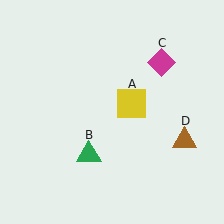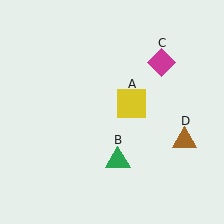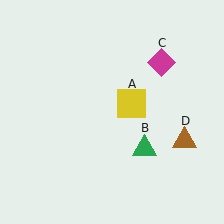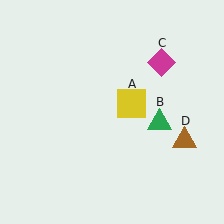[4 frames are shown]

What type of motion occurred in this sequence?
The green triangle (object B) rotated counterclockwise around the center of the scene.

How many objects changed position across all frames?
1 object changed position: green triangle (object B).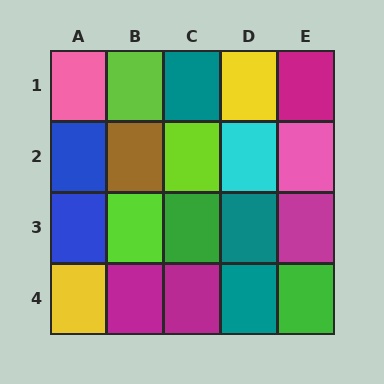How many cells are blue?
2 cells are blue.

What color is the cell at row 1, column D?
Yellow.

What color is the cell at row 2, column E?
Pink.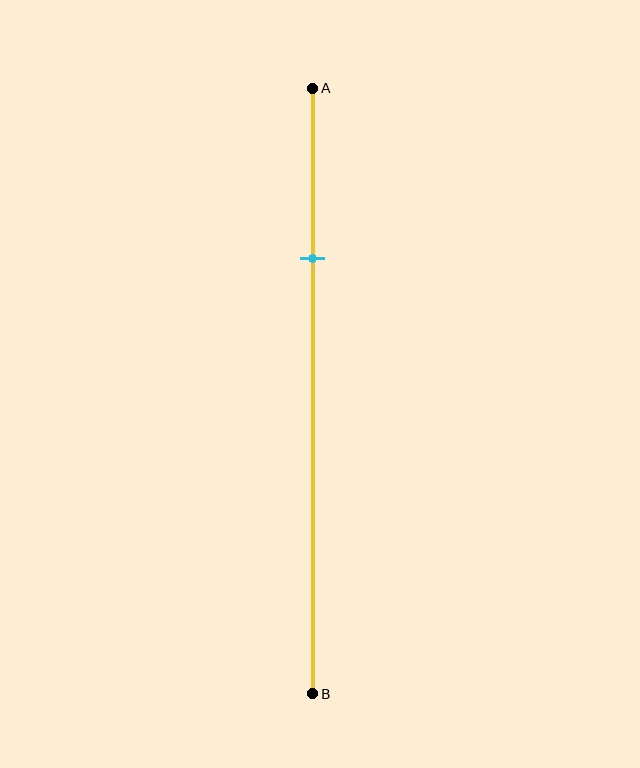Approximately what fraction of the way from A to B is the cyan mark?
The cyan mark is approximately 30% of the way from A to B.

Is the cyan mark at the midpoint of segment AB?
No, the mark is at about 30% from A, not at the 50% midpoint.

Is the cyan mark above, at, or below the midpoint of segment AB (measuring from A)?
The cyan mark is above the midpoint of segment AB.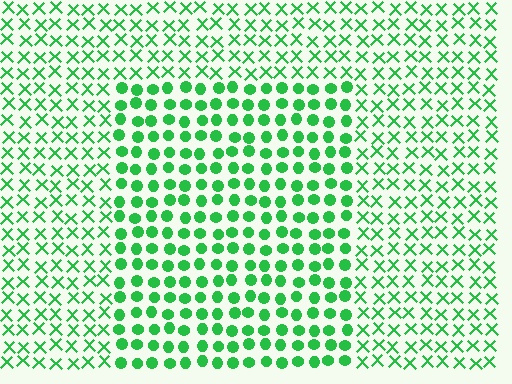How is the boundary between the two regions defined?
The boundary is defined by a change in element shape: circles inside vs. X marks outside. All elements share the same color and spacing.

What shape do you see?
I see a rectangle.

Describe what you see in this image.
The image is filled with small green elements arranged in a uniform grid. A rectangle-shaped region contains circles, while the surrounding area contains X marks. The boundary is defined purely by the change in element shape.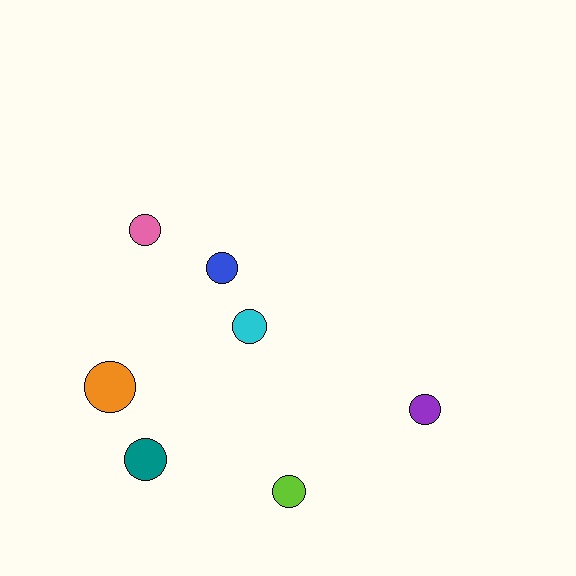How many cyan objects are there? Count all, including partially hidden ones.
There is 1 cyan object.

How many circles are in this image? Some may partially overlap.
There are 7 circles.